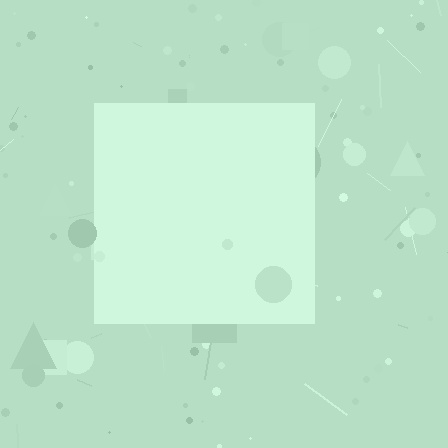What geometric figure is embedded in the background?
A square is embedded in the background.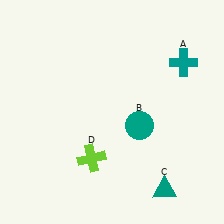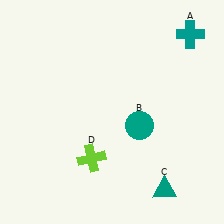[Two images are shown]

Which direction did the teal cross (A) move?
The teal cross (A) moved up.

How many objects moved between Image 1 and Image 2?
1 object moved between the two images.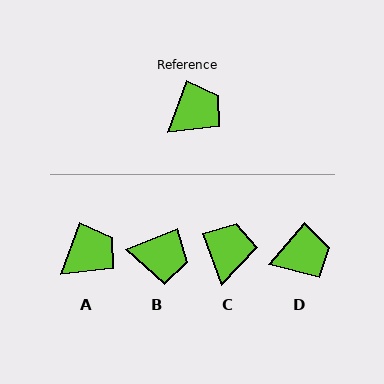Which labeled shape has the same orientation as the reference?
A.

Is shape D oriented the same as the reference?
No, it is off by about 21 degrees.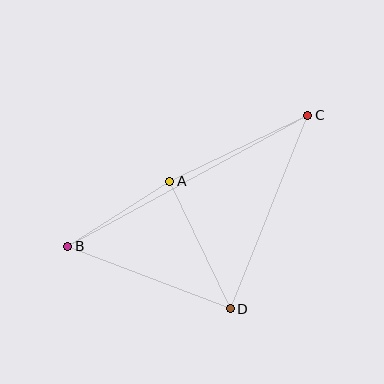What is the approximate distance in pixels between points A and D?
The distance between A and D is approximately 141 pixels.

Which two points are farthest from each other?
Points B and C are farthest from each other.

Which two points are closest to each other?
Points A and B are closest to each other.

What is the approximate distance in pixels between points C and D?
The distance between C and D is approximately 208 pixels.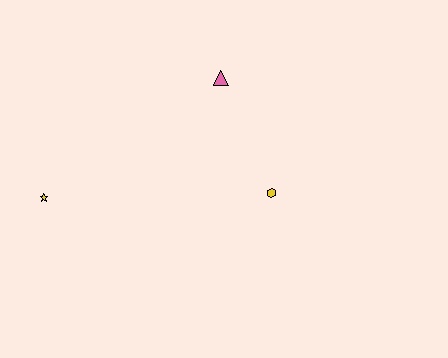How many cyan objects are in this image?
There are no cyan objects.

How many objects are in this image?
There are 3 objects.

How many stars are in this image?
There is 1 star.